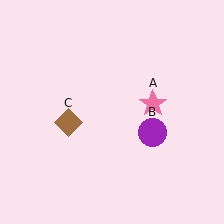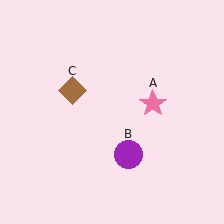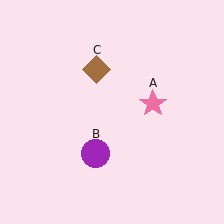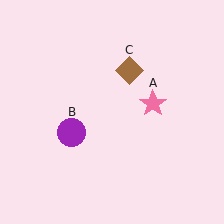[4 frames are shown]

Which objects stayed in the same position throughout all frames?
Pink star (object A) remained stationary.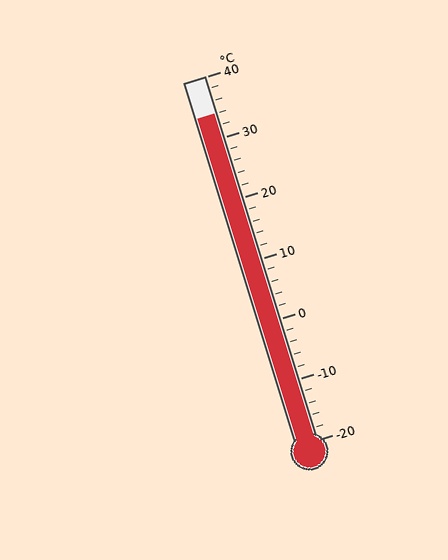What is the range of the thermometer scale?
The thermometer scale ranges from -20°C to 40°C.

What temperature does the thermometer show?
The thermometer shows approximately 34°C.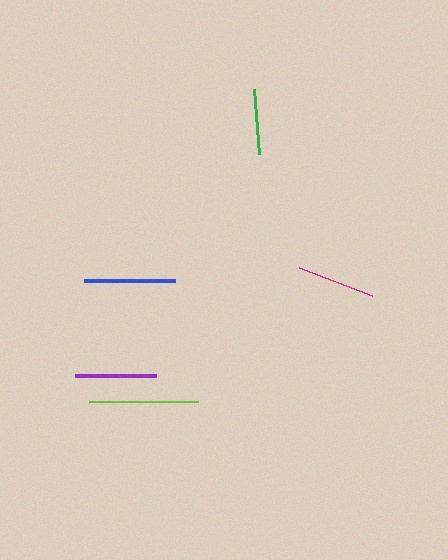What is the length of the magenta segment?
The magenta segment is approximately 78 pixels long.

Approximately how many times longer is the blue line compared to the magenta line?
The blue line is approximately 1.2 times the length of the magenta line.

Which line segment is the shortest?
The green line is the shortest at approximately 65 pixels.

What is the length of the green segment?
The green segment is approximately 65 pixels long.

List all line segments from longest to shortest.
From longest to shortest: lime, blue, purple, magenta, green.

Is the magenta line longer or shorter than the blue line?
The blue line is longer than the magenta line.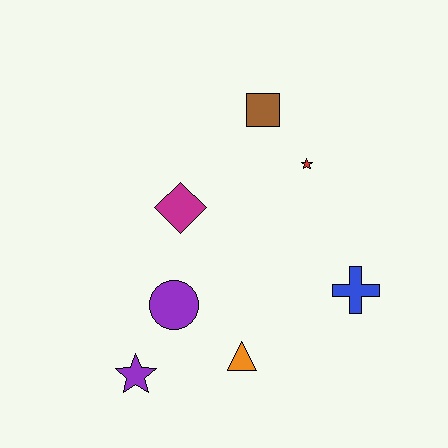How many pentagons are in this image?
There are no pentagons.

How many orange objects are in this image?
There is 1 orange object.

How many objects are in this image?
There are 7 objects.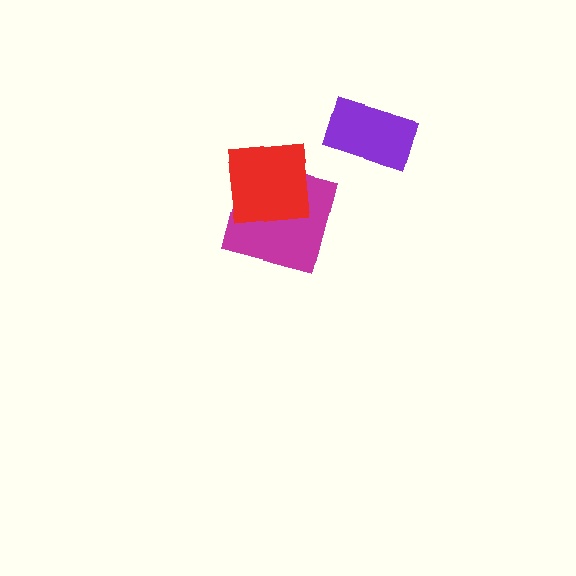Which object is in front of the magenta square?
The red square is in front of the magenta square.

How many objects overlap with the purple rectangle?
0 objects overlap with the purple rectangle.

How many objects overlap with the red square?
1 object overlaps with the red square.